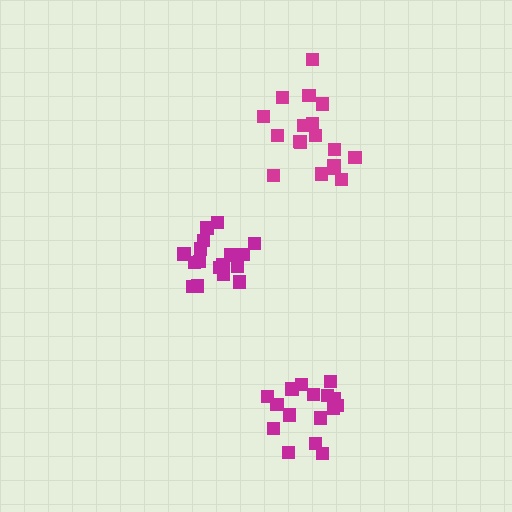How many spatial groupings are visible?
There are 3 spatial groupings.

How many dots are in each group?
Group 1: 16 dots, Group 2: 19 dots, Group 3: 17 dots (52 total).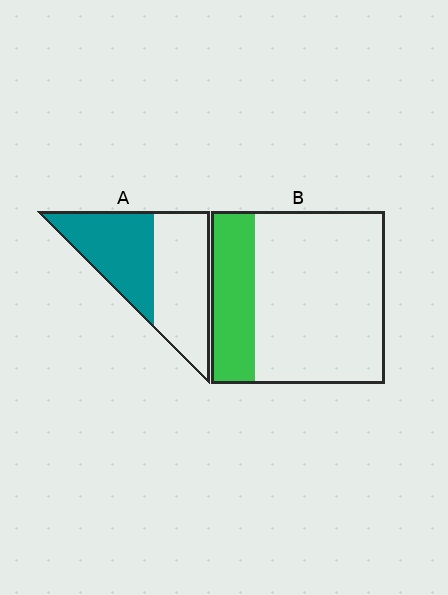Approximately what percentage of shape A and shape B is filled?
A is approximately 45% and B is approximately 25%.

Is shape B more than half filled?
No.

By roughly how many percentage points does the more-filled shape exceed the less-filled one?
By roughly 20 percentage points (A over B).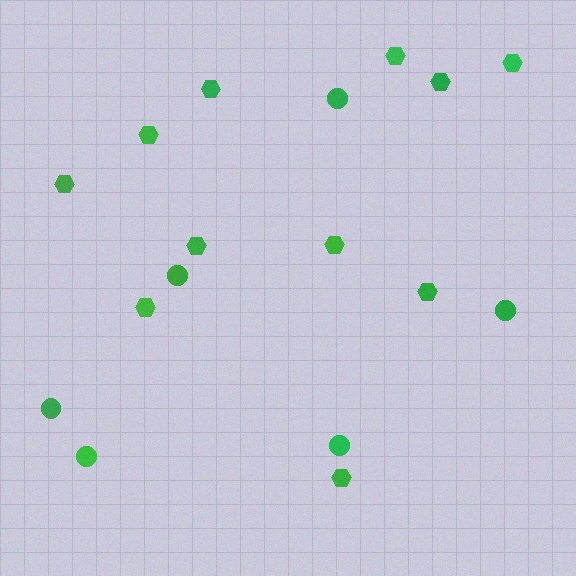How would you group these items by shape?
There are 2 groups: one group of hexagons (11) and one group of circles (6).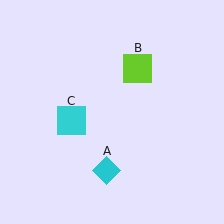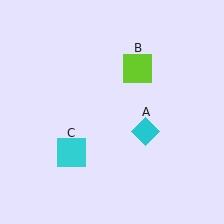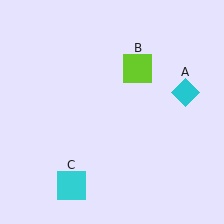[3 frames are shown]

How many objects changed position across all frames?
2 objects changed position: cyan diamond (object A), cyan square (object C).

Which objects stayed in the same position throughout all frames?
Lime square (object B) remained stationary.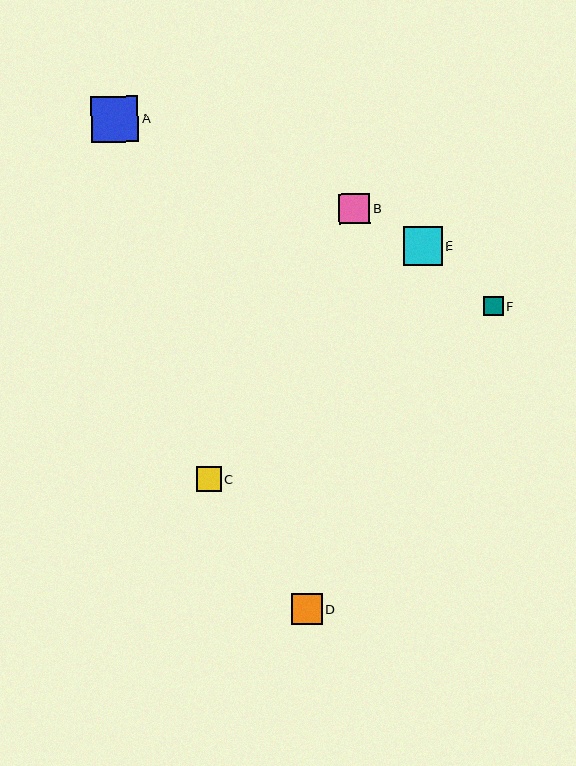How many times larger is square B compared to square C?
Square B is approximately 1.2 times the size of square C.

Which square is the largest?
Square A is the largest with a size of approximately 47 pixels.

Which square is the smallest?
Square F is the smallest with a size of approximately 19 pixels.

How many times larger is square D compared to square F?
Square D is approximately 1.6 times the size of square F.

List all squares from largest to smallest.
From largest to smallest: A, E, D, B, C, F.